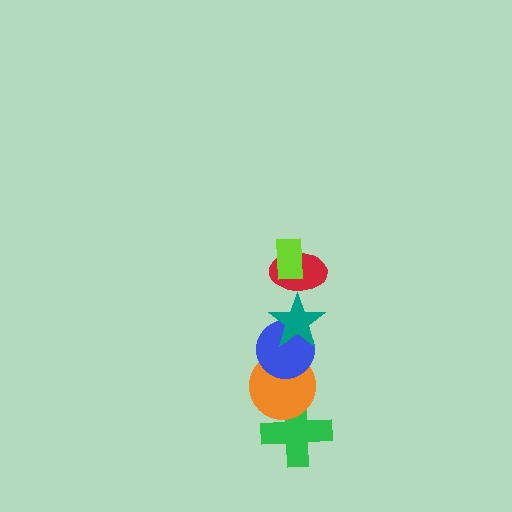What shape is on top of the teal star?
The red ellipse is on top of the teal star.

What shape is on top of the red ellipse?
The lime rectangle is on top of the red ellipse.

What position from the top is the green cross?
The green cross is 6th from the top.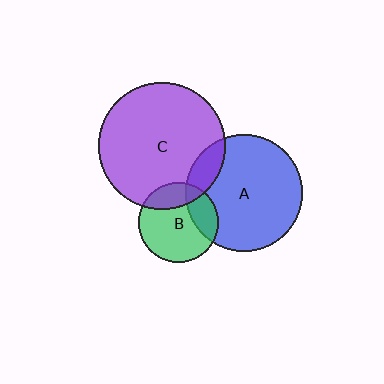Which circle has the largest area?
Circle C (purple).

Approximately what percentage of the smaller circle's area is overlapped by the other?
Approximately 20%.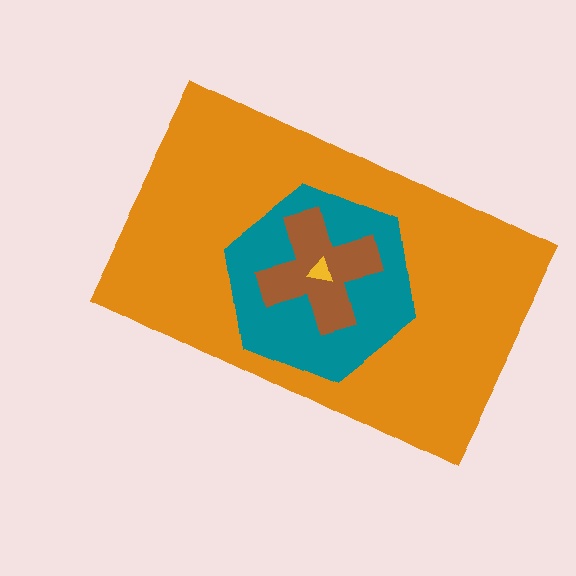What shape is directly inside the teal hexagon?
The brown cross.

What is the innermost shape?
The yellow triangle.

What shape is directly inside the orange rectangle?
The teal hexagon.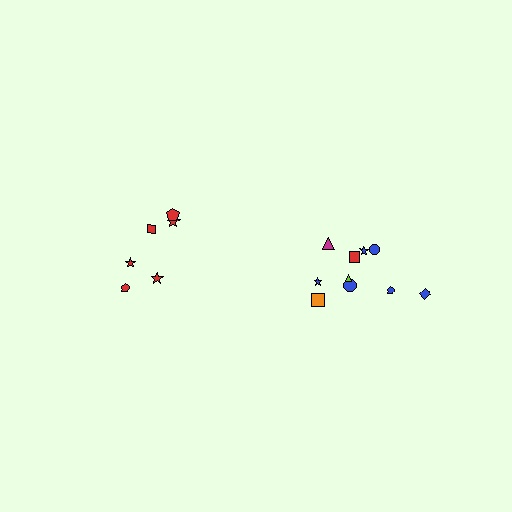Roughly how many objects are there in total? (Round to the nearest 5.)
Roughly 15 objects in total.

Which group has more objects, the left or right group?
The right group.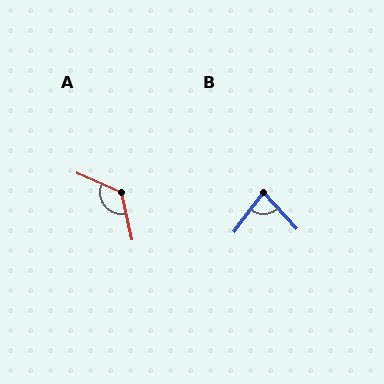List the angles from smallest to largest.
B (80°), A (127°).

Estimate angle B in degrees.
Approximately 80 degrees.